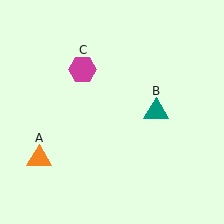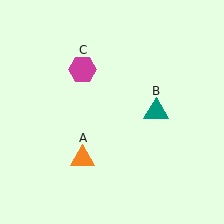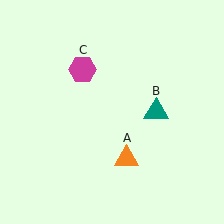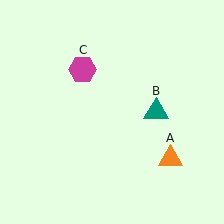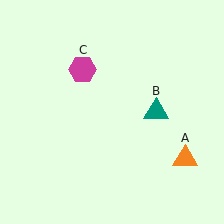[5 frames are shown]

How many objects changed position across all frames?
1 object changed position: orange triangle (object A).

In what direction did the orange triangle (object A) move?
The orange triangle (object A) moved right.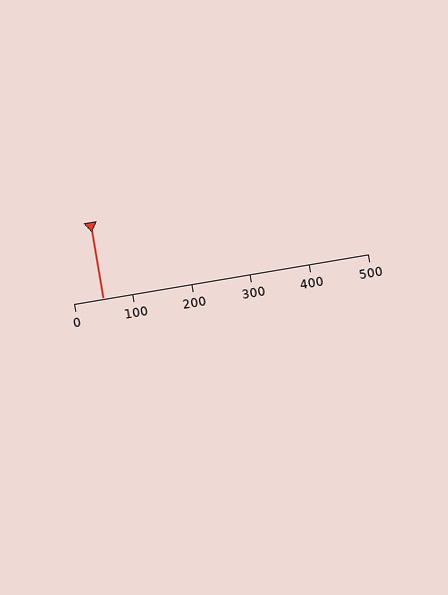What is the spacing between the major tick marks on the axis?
The major ticks are spaced 100 apart.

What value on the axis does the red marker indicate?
The marker indicates approximately 50.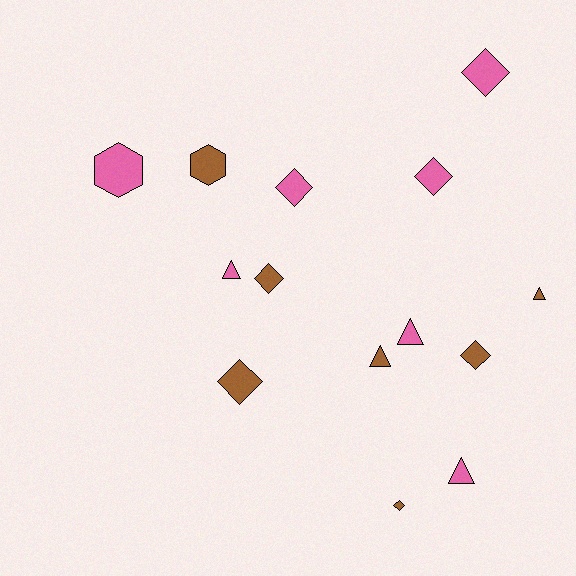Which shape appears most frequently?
Diamond, with 7 objects.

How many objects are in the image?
There are 14 objects.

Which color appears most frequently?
Brown, with 7 objects.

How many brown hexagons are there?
There is 1 brown hexagon.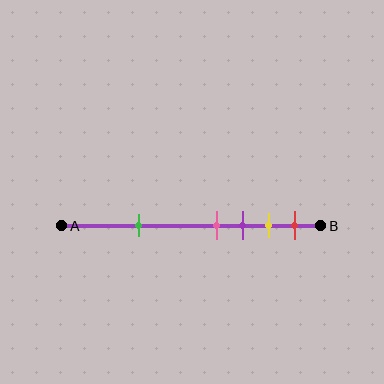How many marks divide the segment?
There are 5 marks dividing the segment.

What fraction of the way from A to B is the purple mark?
The purple mark is approximately 70% (0.7) of the way from A to B.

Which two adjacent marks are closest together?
The pink and purple marks are the closest adjacent pair.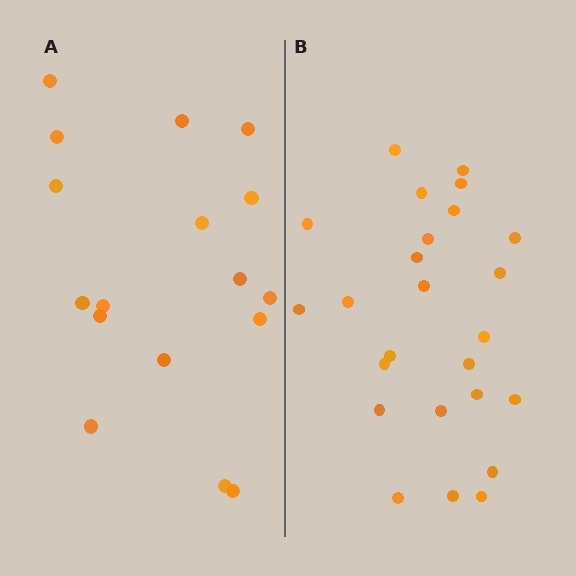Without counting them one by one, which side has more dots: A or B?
Region B (the right region) has more dots.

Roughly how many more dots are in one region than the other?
Region B has roughly 8 or so more dots than region A.